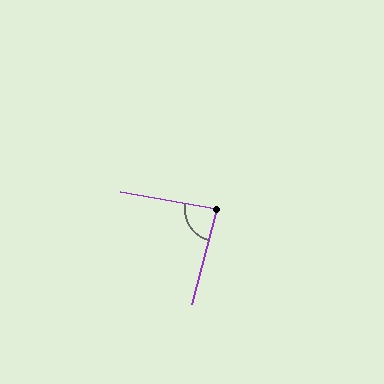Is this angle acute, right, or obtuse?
It is approximately a right angle.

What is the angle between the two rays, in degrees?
Approximately 85 degrees.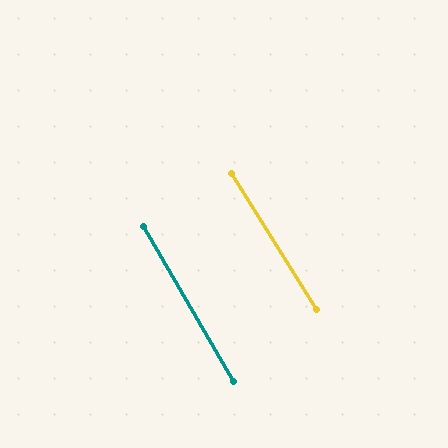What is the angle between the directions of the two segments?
Approximately 2 degrees.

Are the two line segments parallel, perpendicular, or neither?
Parallel — their directions differ by only 1.5°.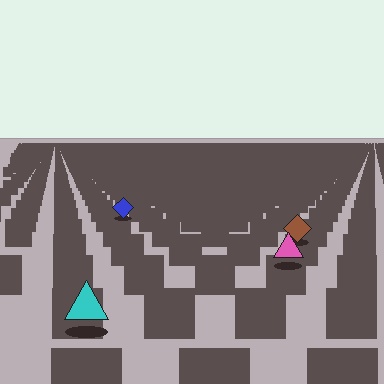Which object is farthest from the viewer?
The blue diamond is farthest from the viewer. It appears smaller and the ground texture around it is denser.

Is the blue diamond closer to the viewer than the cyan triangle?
No. The cyan triangle is closer — you can tell from the texture gradient: the ground texture is coarser near it.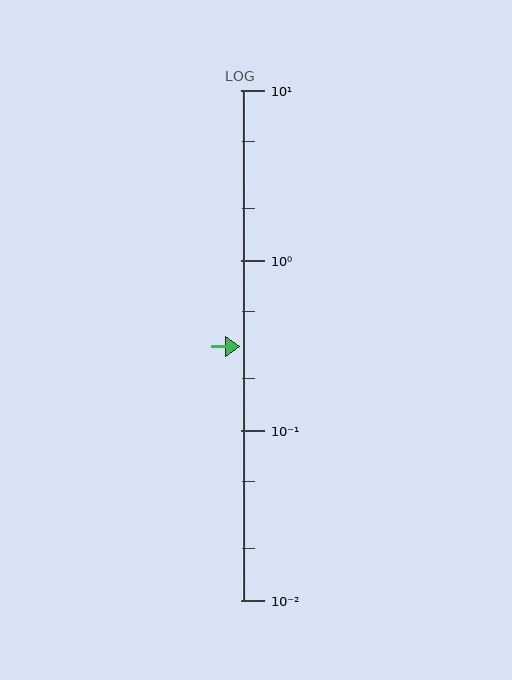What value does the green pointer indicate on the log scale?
The pointer indicates approximately 0.31.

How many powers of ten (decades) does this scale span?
The scale spans 3 decades, from 0.01 to 10.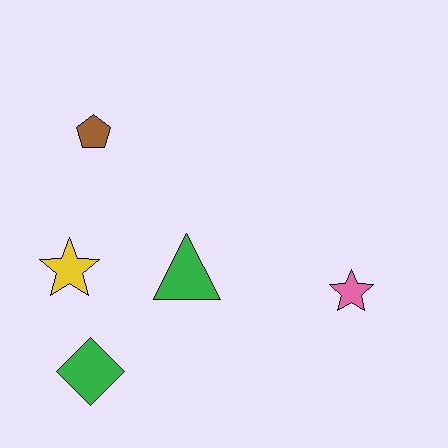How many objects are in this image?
There are 5 objects.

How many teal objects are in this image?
There are no teal objects.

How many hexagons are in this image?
There are no hexagons.